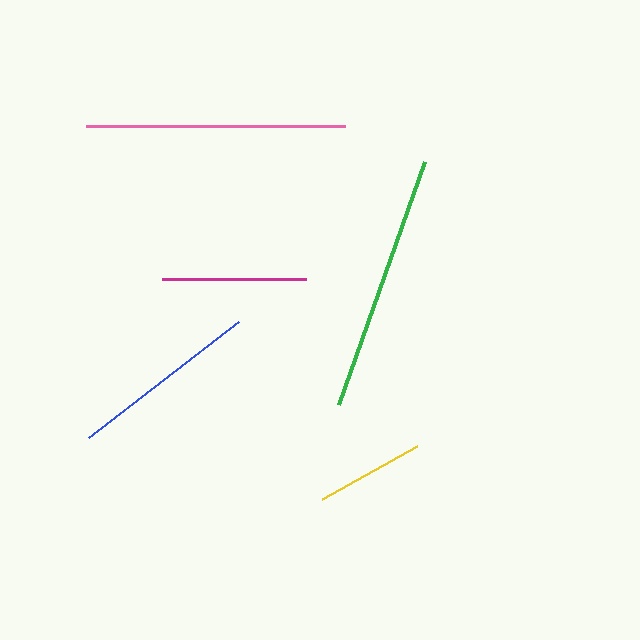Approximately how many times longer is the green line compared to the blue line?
The green line is approximately 1.4 times the length of the blue line.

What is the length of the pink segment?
The pink segment is approximately 258 pixels long.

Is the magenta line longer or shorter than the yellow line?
The magenta line is longer than the yellow line.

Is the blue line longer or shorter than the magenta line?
The blue line is longer than the magenta line.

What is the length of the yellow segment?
The yellow segment is approximately 108 pixels long.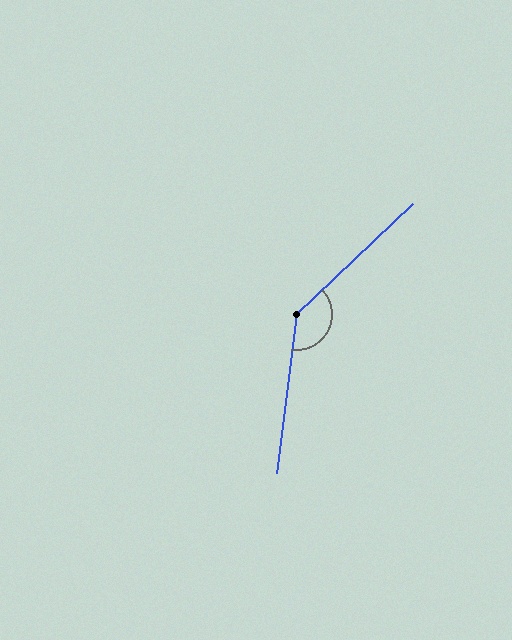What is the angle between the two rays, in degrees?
Approximately 141 degrees.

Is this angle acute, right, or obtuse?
It is obtuse.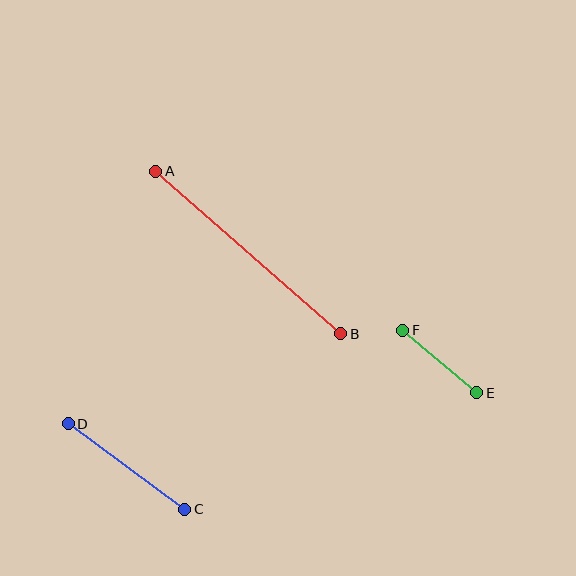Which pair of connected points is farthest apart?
Points A and B are farthest apart.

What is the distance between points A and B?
The distance is approximately 246 pixels.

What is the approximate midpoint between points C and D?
The midpoint is at approximately (126, 467) pixels.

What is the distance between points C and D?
The distance is approximately 144 pixels.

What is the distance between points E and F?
The distance is approximately 97 pixels.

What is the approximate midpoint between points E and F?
The midpoint is at approximately (440, 361) pixels.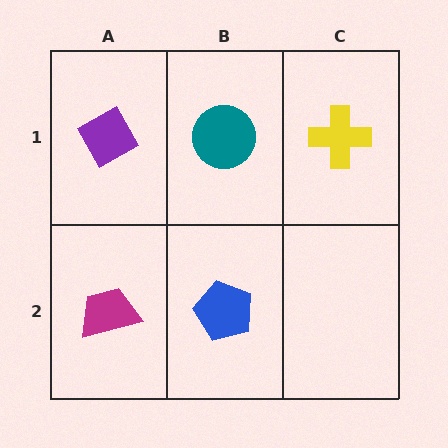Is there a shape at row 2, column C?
No, that cell is empty.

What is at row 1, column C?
A yellow cross.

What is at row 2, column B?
A blue pentagon.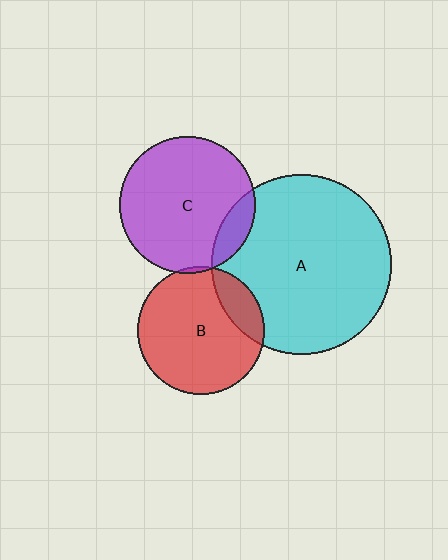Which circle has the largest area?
Circle A (cyan).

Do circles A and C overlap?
Yes.